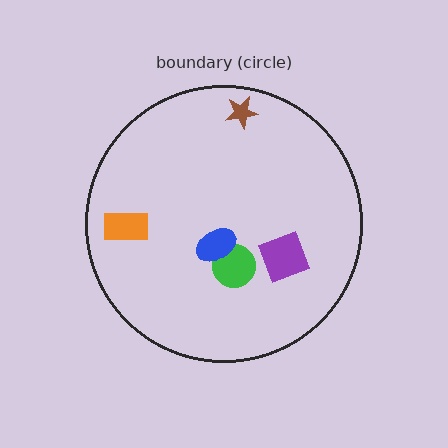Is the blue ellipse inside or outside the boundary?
Inside.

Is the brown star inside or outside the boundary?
Inside.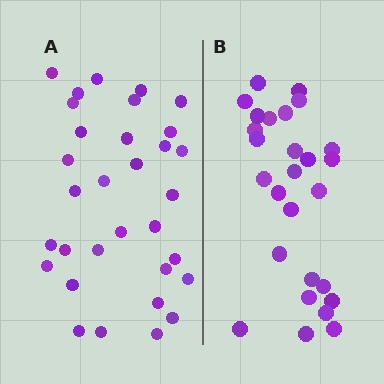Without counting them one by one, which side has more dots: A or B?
Region A (the left region) has more dots.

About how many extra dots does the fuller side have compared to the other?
Region A has about 5 more dots than region B.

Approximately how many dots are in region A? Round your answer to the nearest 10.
About 30 dots. (The exact count is 32, which rounds to 30.)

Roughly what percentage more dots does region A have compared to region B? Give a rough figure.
About 20% more.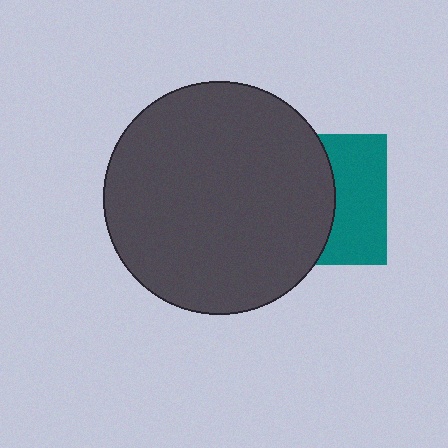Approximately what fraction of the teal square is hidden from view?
Roughly 56% of the teal square is hidden behind the dark gray circle.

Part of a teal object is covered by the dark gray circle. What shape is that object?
It is a square.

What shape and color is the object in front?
The object in front is a dark gray circle.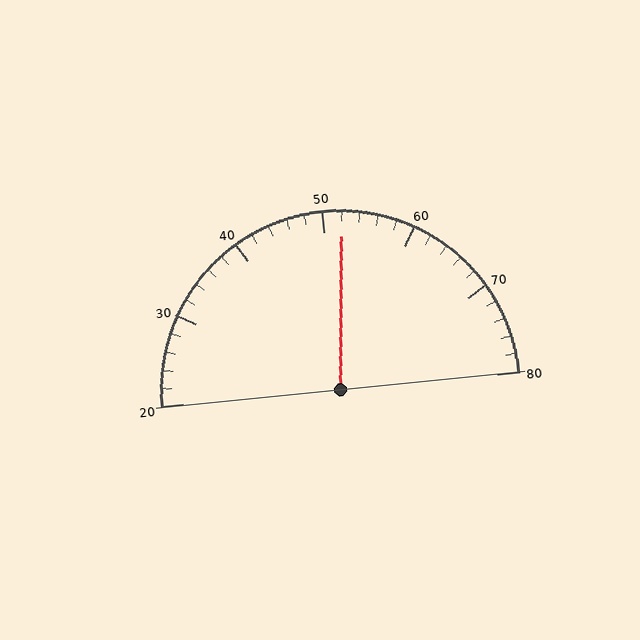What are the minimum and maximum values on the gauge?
The gauge ranges from 20 to 80.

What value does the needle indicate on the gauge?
The needle indicates approximately 52.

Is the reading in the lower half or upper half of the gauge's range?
The reading is in the upper half of the range (20 to 80).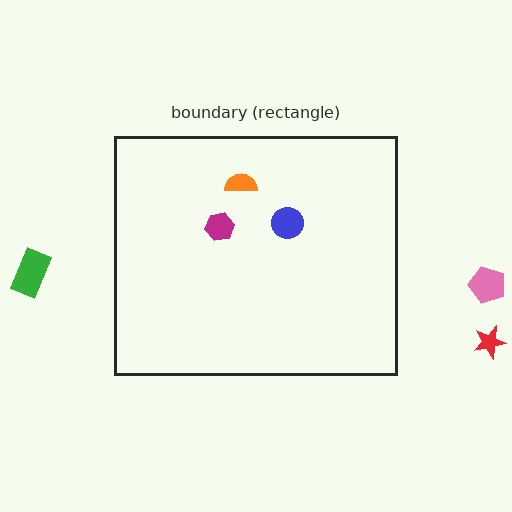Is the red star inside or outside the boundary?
Outside.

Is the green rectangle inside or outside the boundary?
Outside.